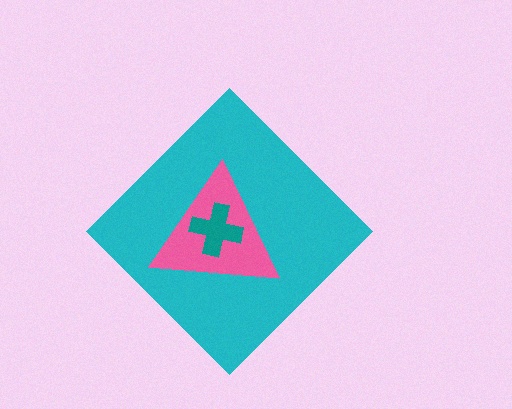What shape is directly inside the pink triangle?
The teal cross.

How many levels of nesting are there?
3.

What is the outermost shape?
The cyan diamond.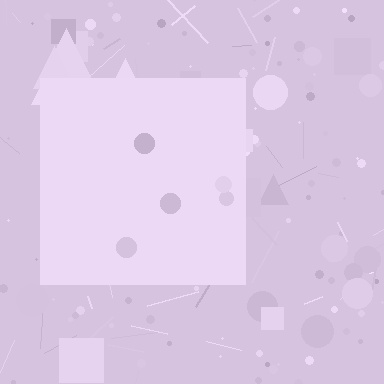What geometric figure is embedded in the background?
A square is embedded in the background.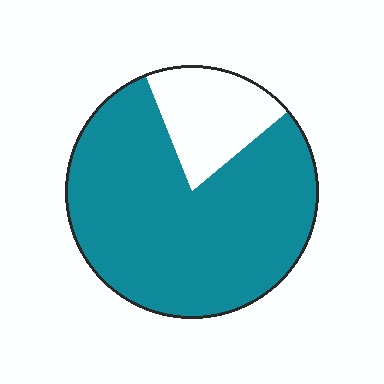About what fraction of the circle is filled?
About four fifths (4/5).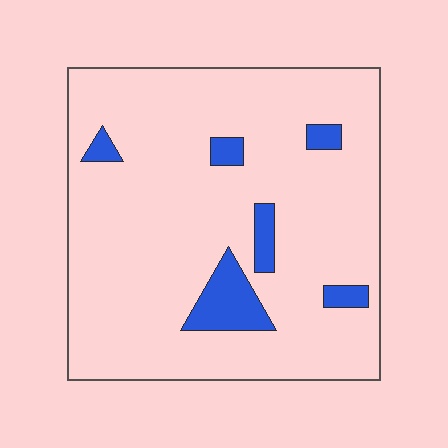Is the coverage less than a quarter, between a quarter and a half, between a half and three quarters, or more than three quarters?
Less than a quarter.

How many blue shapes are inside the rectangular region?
6.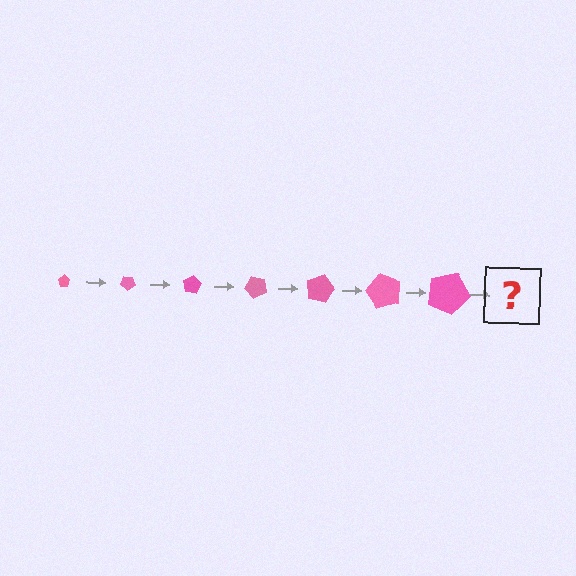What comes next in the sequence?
The next element should be a pentagon, larger than the previous one and rotated 280 degrees from the start.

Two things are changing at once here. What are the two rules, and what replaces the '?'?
The two rules are that the pentagon grows larger each step and it rotates 40 degrees each step. The '?' should be a pentagon, larger than the previous one and rotated 280 degrees from the start.